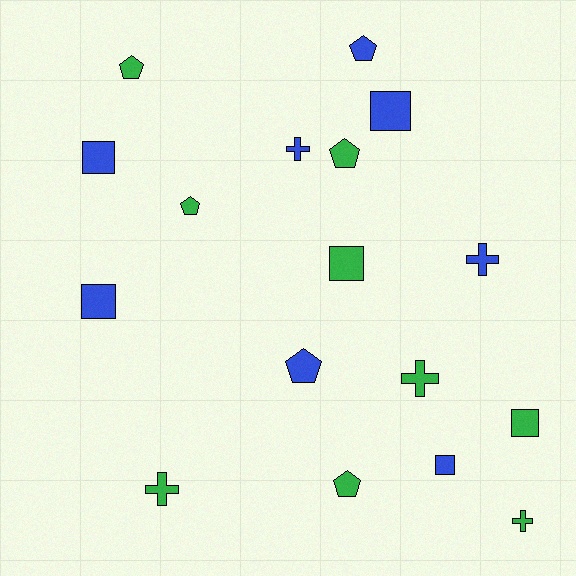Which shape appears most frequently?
Pentagon, with 6 objects.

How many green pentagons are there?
There are 4 green pentagons.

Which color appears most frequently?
Green, with 9 objects.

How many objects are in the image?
There are 17 objects.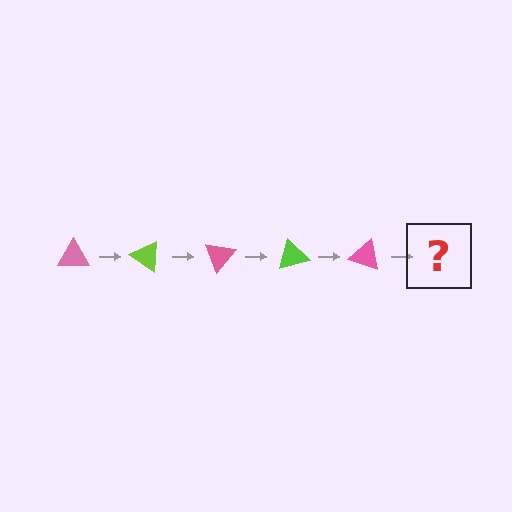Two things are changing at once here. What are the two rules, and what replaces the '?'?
The two rules are that it rotates 35 degrees each step and the color cycles through pink and lime. The '?' should be a lime triangle, rotated 175 degrees from the start.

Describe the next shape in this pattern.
It should be a lime triangle, rotated 175 degrees from the start.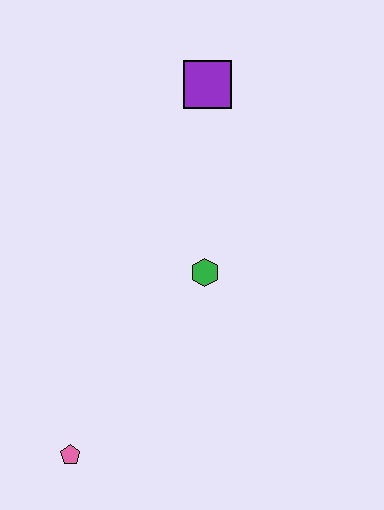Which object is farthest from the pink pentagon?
The purple square is farthest from the pink pentagon.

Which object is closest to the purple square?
The green hexagon is closest to the purple square.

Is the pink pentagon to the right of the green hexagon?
No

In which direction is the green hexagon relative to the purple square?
The green hexagon is below the purple square.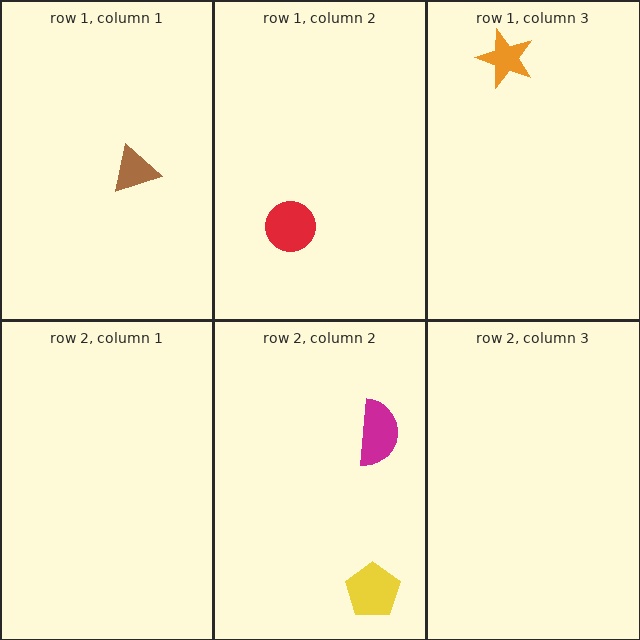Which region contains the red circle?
The row 1, column 2 region.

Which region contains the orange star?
The row 1, column 3 region.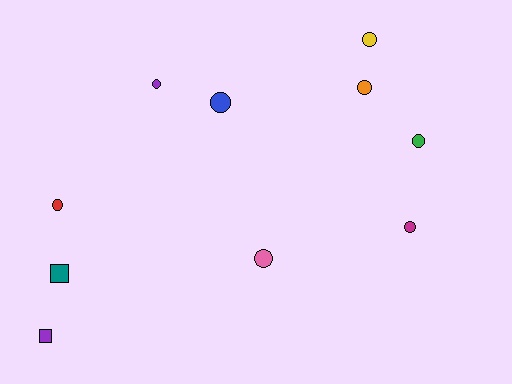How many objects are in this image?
There are 10 objects.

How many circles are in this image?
There are 8 circles.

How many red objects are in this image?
There is 1 red object.